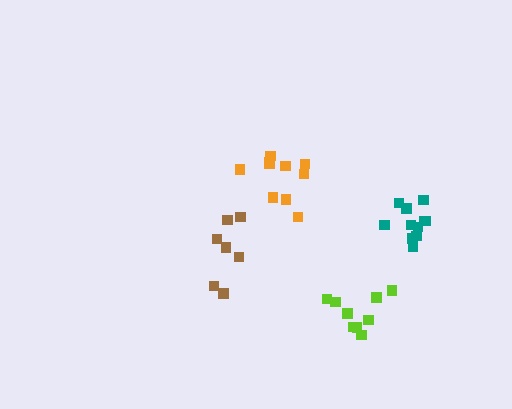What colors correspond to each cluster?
The clusters are colored: orange, teal, brown, lime.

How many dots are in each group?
Group 1: 10 dots, Group 2: 11 dots, Group 3: 7 dots, Group 4: 9 dots (37 total).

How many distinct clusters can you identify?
There are 4 distinct clusters.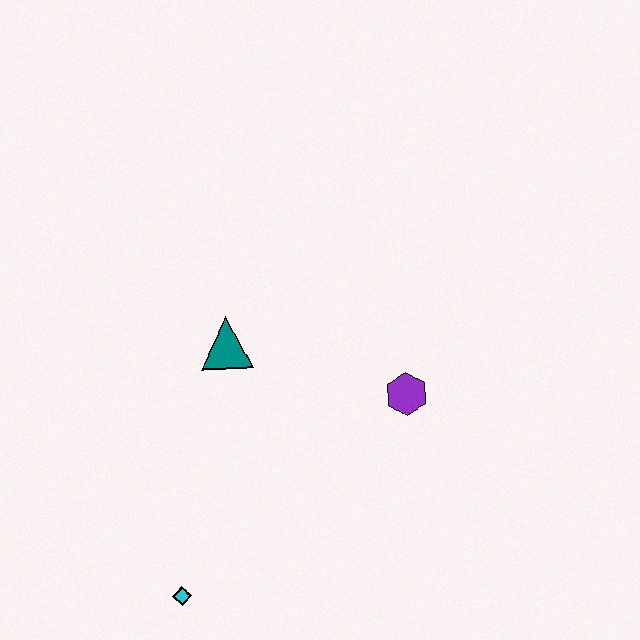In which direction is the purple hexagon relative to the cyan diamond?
The purple hexagon is to the right of the cyan diamond.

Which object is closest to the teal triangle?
The purple hexagon is closest to the teal triangle.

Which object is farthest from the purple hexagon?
The cyan diamond is farthest from the purple hexagon.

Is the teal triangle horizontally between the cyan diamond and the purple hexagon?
Yes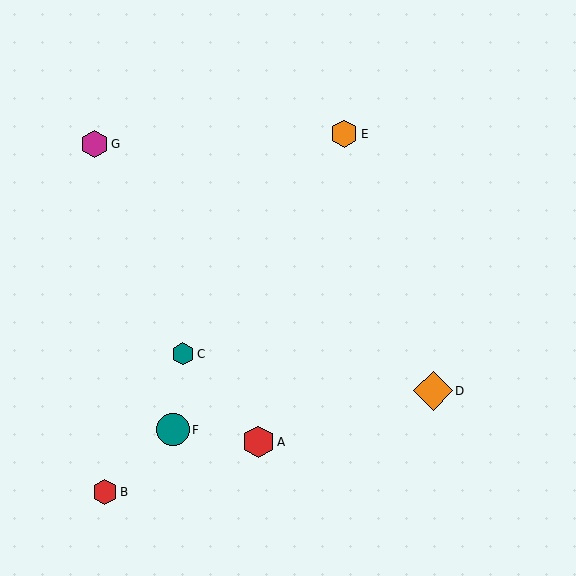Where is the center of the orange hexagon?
The center of the orange hexagon is at (344, 134).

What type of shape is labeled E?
Shape E is an orange hexagon.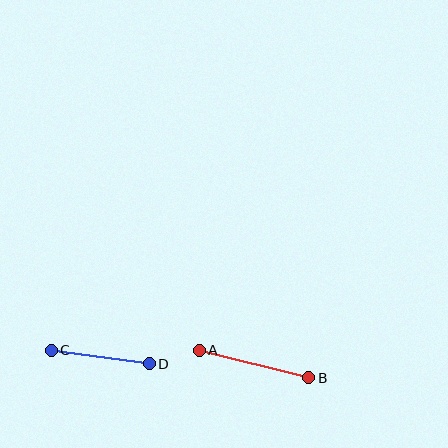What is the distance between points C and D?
The distance is approximately 99 pixels.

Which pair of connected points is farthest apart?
Points A and B are farthest apart.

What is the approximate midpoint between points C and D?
The midpoint is at approximately (100, 357) pixels.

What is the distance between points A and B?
The distance is approximately 113 pixels.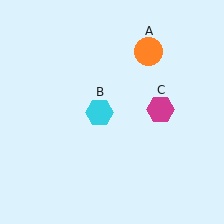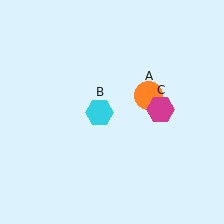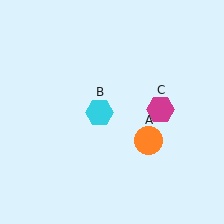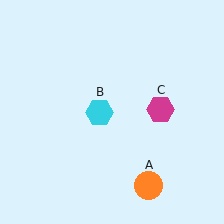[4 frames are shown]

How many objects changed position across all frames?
1 object changed position: orange circle (object A).